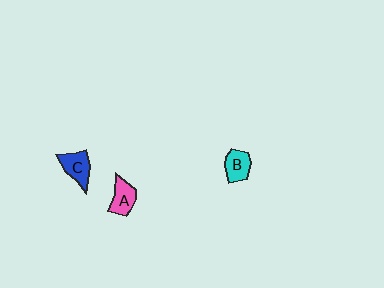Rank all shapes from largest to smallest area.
From largest to smallest: C (blue), A (pink), B (cyan).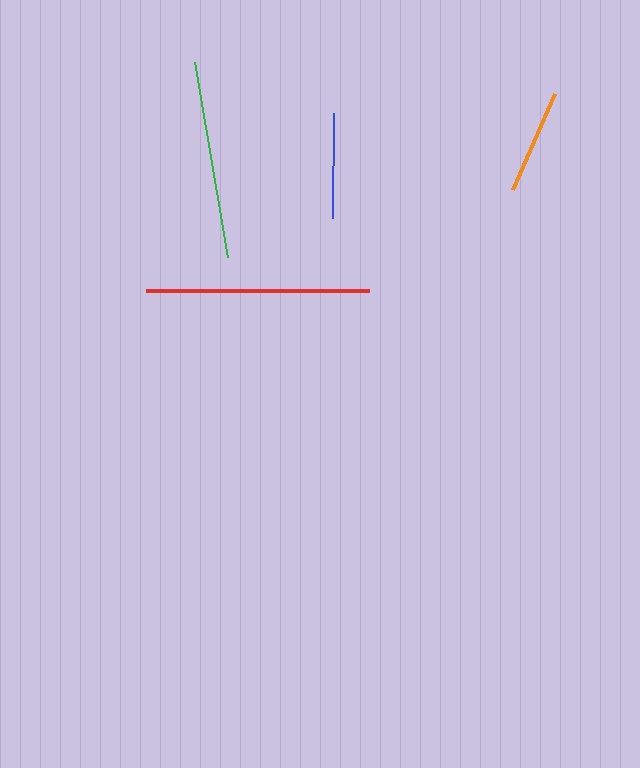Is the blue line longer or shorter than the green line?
The green line is longer than the blue line.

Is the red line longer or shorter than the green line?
The red line is longer than the green line.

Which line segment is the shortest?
The blue line is the shortest at approximately 105 pixels.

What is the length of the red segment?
The red segment is approximately 223 pixels long.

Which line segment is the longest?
The red line is the longest at approximately 223 pixels.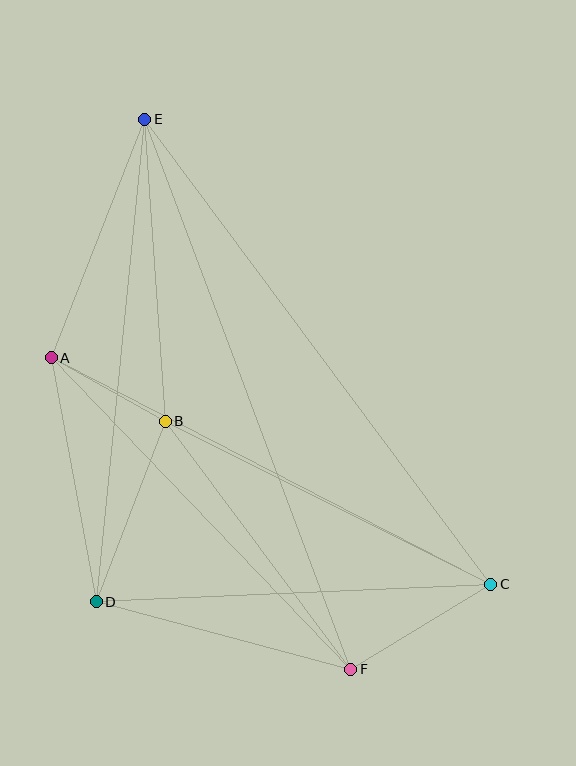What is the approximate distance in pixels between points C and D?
The distance between C and D is approximately 395 pixels.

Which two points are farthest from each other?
Points E and F are farthest from each other.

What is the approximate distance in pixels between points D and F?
The distance between D and F is approximately 263 pixels.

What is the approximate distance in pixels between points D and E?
The distance between D and E is approximately 485 pixels.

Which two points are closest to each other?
Points A and B are closest to each other.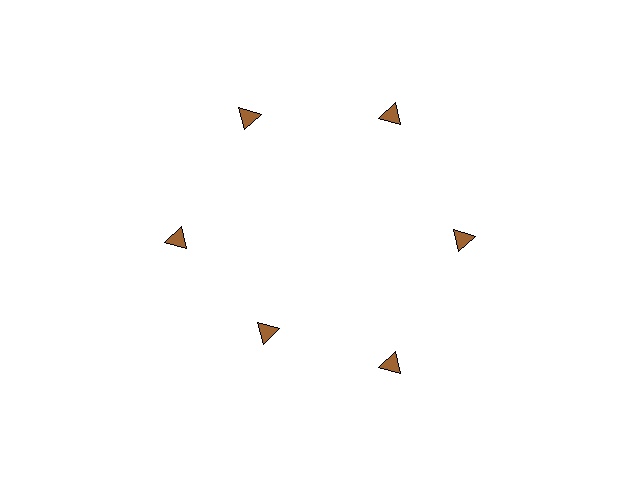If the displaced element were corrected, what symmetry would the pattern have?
It would have 6-fold rotational symmetry — the pattern would map onto itself every 60 degrees.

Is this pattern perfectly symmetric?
No. The 6 brown triangles are arranged in a ring, but one element near the 7 o'clock position is pulled inward toward the center, breaking the 6-fold rotational symmetry.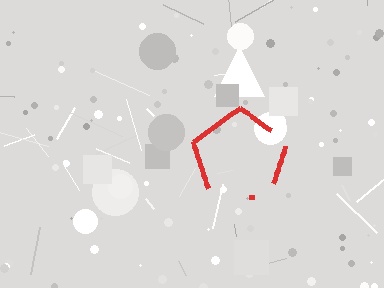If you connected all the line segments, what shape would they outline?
They would outline a pentagon.